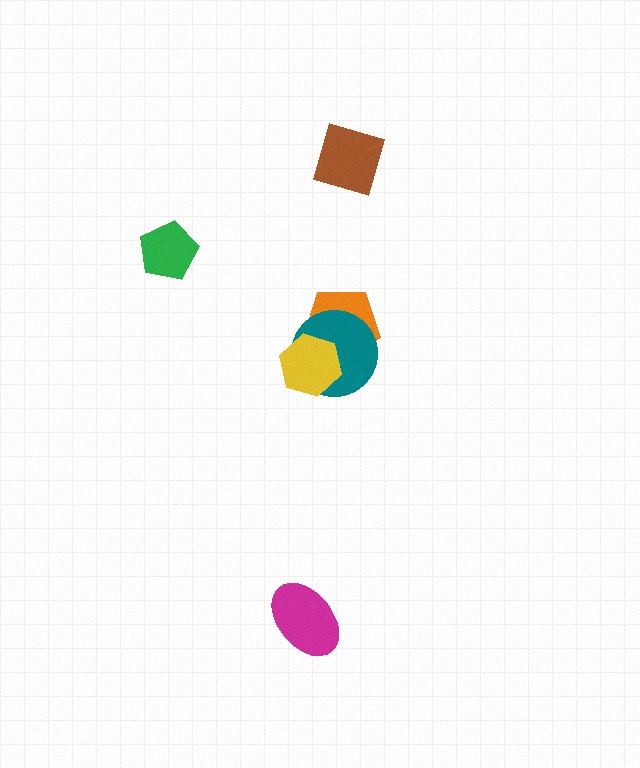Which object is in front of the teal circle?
The yellow hexagon is in front of the teal circle.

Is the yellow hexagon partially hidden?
No, no other shape covers it.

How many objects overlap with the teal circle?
2 objects overlap with the teal circle.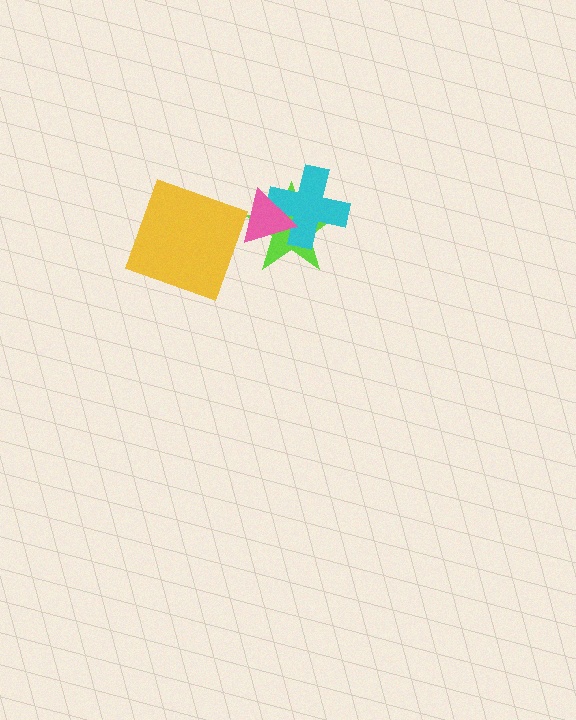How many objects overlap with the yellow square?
0 objects overlap with the yellow square.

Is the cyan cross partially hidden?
Yes, it is partially covered by another shape.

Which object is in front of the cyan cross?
The pink triangle is in front of the cyan cross.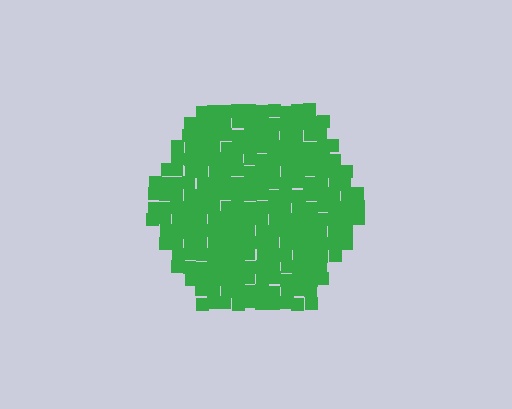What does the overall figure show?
The overall figure shows a hexagon.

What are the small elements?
The small elements are squares.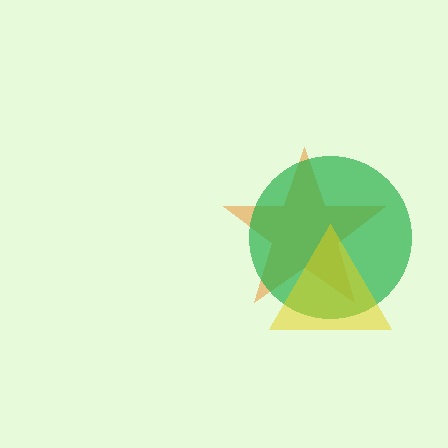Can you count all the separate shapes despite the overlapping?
Yes, there are 3 separate shapes.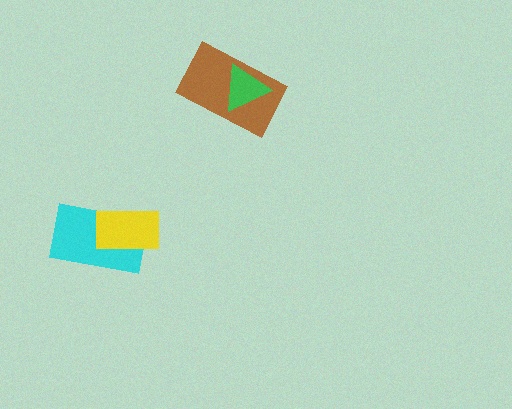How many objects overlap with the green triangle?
1 object overlaps with the green triangle.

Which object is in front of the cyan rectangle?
The yellow rectangle is in front of the cyan rectangle.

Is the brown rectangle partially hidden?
Yes, it is partially covered by another shape.